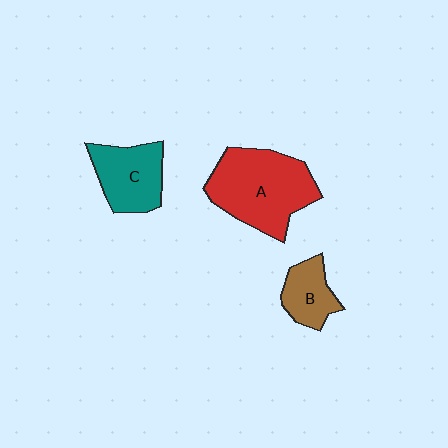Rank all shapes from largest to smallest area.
From largest to smallest: A (red), C (teal), B (brown).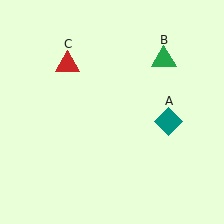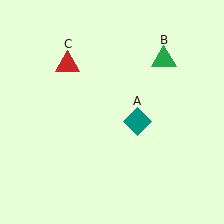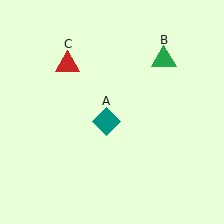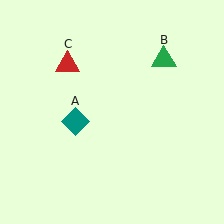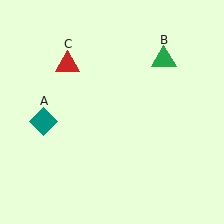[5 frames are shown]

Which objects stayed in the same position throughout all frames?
Green triangle (object B) and red triangle (object C) remained stationary.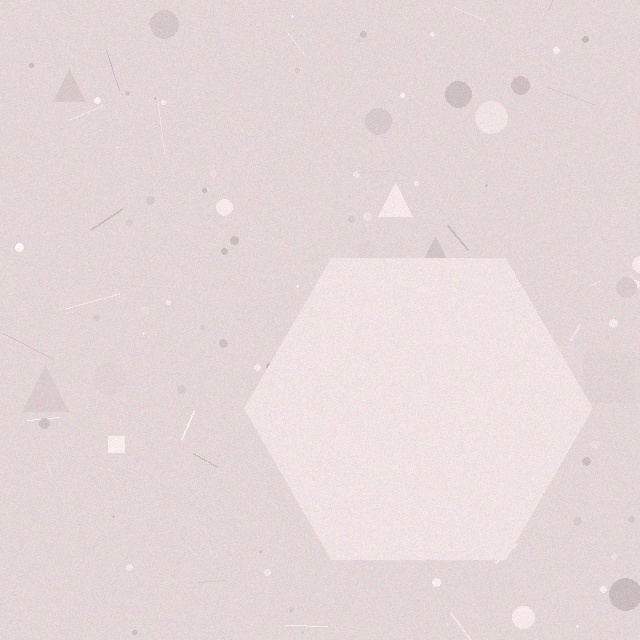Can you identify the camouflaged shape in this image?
The camouflaged shape is a hexagon.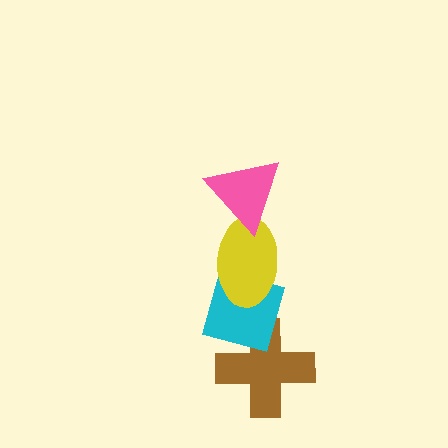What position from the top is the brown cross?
The brown cross is 4th from the top.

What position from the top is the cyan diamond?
The cyan diamond is 3rd from the top.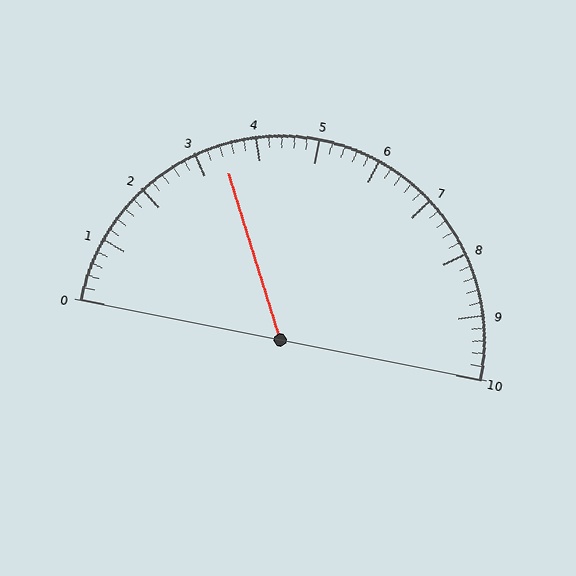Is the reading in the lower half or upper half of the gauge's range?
The reading is in the lower half of the range (0 to 10).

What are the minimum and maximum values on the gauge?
The gauge ranges from 0 to 10.